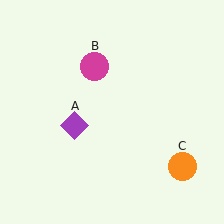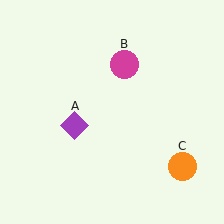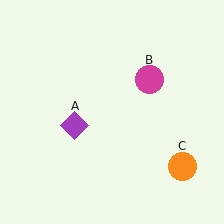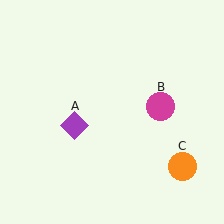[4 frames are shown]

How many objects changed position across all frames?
1 object changed position: magenta circle (object B).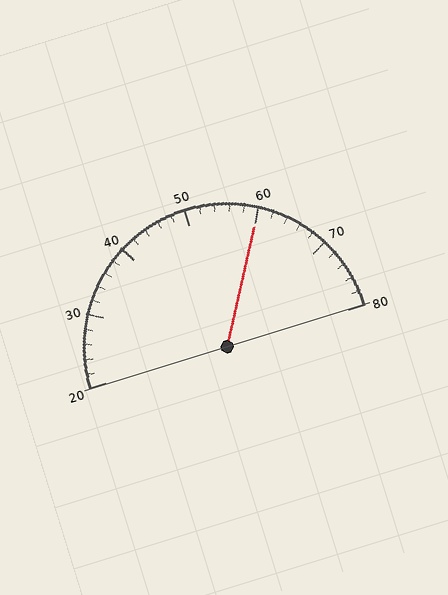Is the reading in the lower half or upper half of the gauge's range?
The reading is in the upper half of the range (20 to 80).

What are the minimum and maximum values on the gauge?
The gauge ranges from 20 to 80.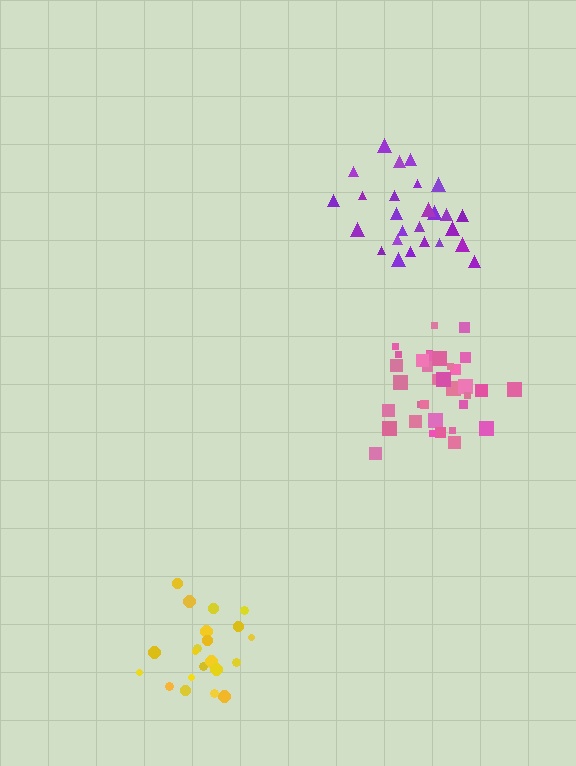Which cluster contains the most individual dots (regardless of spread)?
Pink (35).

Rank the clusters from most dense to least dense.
pink, yellow, purple.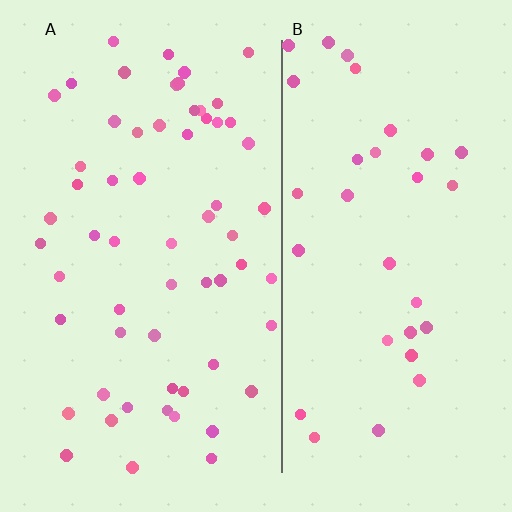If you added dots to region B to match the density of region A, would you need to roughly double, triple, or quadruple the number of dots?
Approximately double.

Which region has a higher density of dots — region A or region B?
A (the left).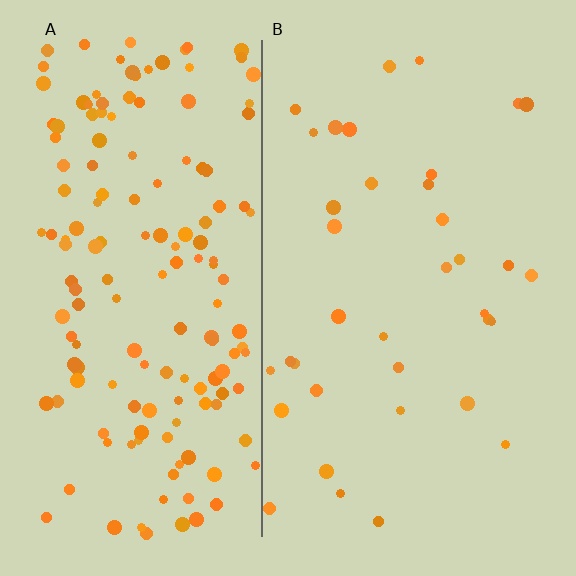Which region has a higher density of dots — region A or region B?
A (the left).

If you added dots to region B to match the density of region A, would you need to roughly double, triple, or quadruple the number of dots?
Approximately quadruple.